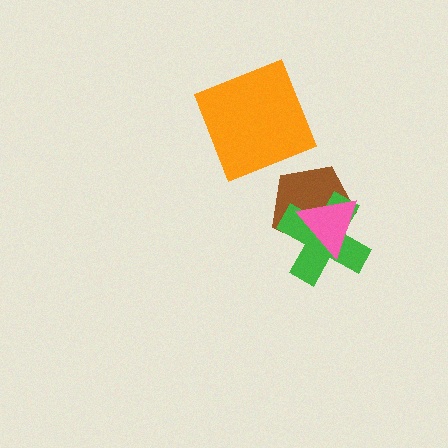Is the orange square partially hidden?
No, no other shape covers it.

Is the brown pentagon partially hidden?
Yes, it is partially covered by another shape.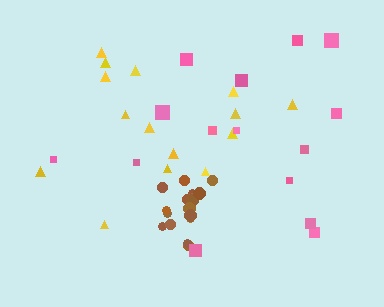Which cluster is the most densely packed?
Brown.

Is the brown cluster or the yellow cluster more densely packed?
Brown.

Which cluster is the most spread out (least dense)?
Pink.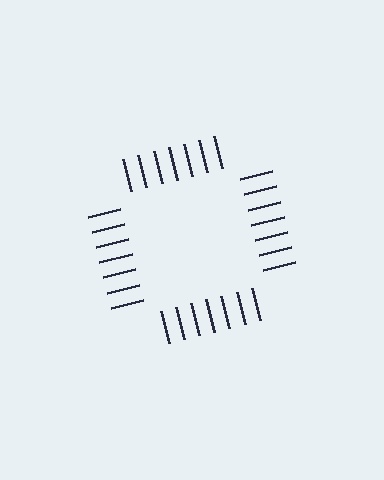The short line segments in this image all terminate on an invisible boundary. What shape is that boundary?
An illusory square — the line segments terminate on its edges but no continuous stroke is drawn.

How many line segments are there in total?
28 — 7 along each of the 4 edges.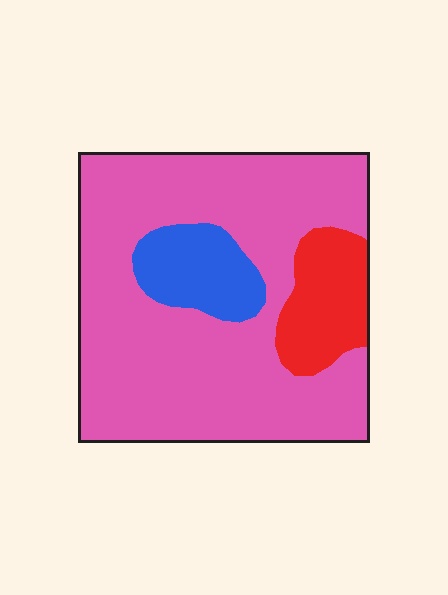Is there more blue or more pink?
Pink.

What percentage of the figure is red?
Red covers roughly 15% of the figure.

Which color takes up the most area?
Pink, at roughly 75%.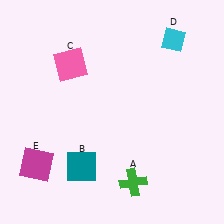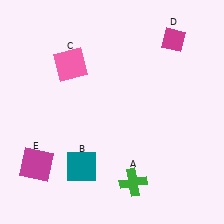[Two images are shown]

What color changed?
The diamond (D) changed from cyan in Image 1 to magenta in Image 2.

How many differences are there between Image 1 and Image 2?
There is 1 difference between the two images.